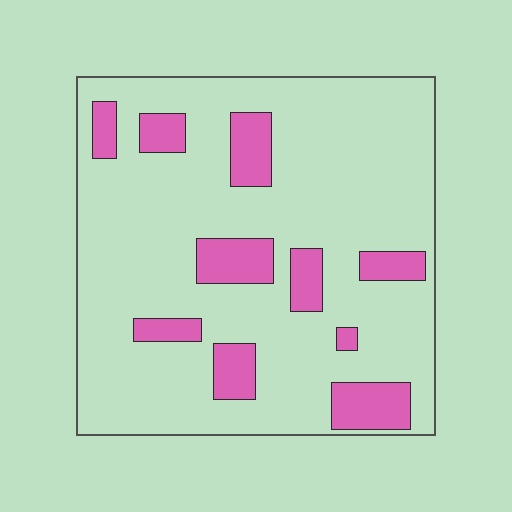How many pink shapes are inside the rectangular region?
10.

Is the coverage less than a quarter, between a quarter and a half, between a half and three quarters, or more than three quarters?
Less than a quarter.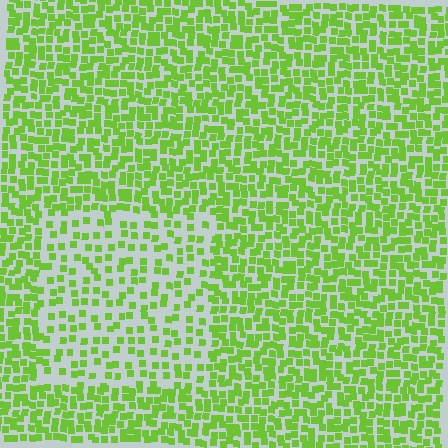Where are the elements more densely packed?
The elements are more densely packed outside the rectangle boundary.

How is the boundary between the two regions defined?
The boundary is defined by a change in element density (approximately 2.0x ratio). All elements are the same color, size, and shape.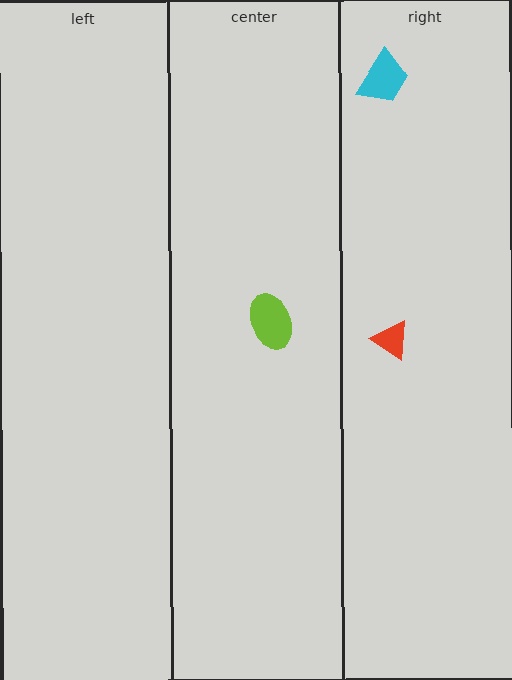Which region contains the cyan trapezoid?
The right region.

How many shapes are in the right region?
2.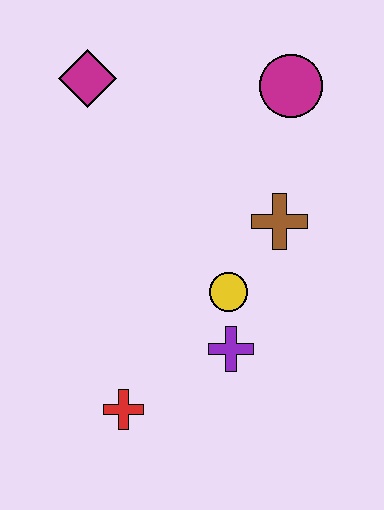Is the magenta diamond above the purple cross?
Yes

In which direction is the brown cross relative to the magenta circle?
The brown cross is below the magenta circle.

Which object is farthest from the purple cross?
The magenta diamond is farthest from the purple cross.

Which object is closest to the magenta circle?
The brown cross is closest to the magenta circle.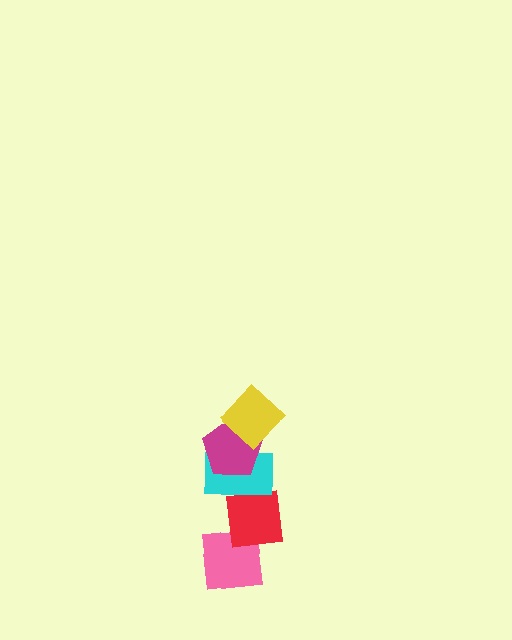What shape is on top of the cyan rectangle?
The magenta pentagon is on top of the cyan rectangle.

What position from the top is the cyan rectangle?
The cyan rectangle is 3rd from the top.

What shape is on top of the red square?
The cyan rectangle is on top of the red square.